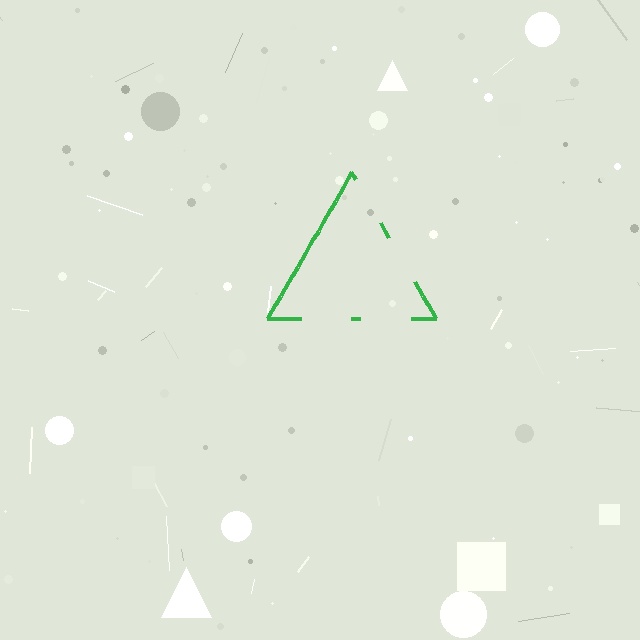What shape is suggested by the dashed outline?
The dashed outline suggests a triangle.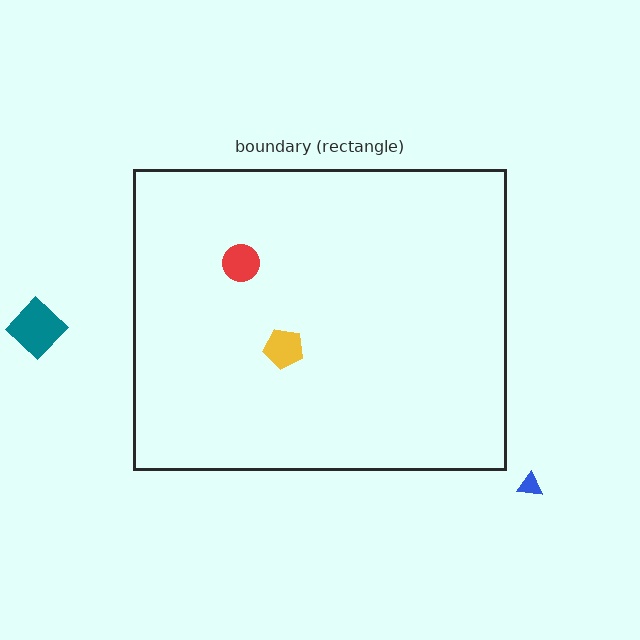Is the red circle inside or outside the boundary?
Inside.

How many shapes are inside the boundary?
2 inside, 2 outside.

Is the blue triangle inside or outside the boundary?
Outside.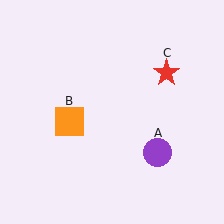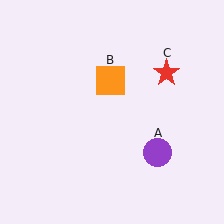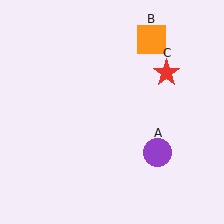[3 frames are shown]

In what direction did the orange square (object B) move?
The orange square (object B) moved up and to the right.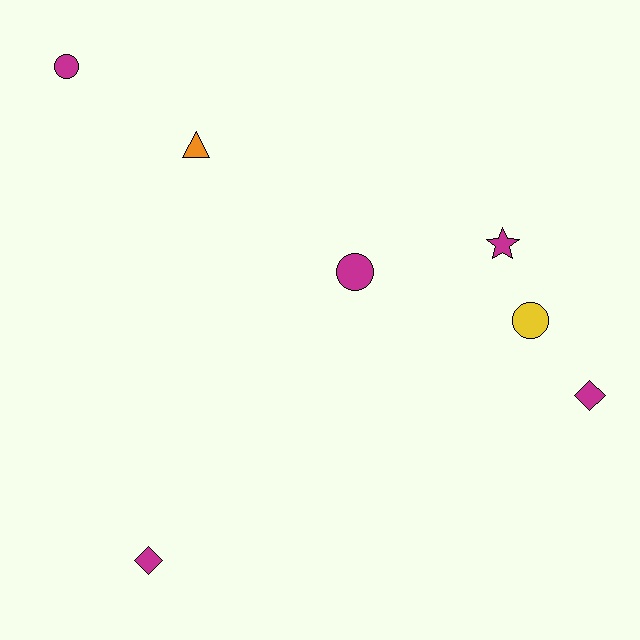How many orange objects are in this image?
There is 1 orange object.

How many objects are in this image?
There are 7 objects.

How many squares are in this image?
There are no squares.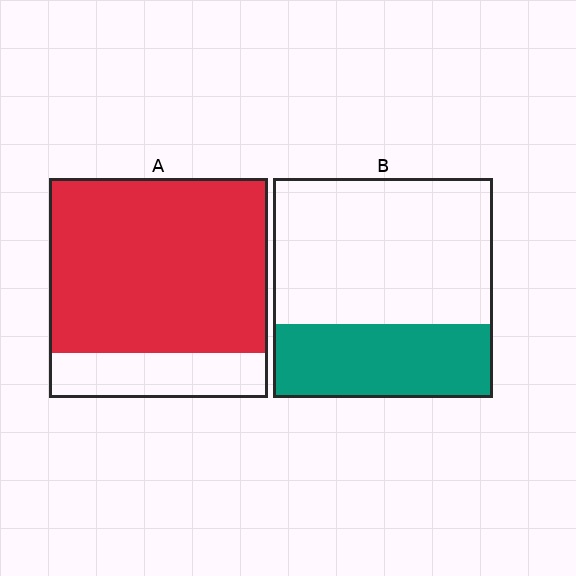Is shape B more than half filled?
No.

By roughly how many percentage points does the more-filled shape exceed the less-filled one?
By roughly 45 percentage points (A over B).